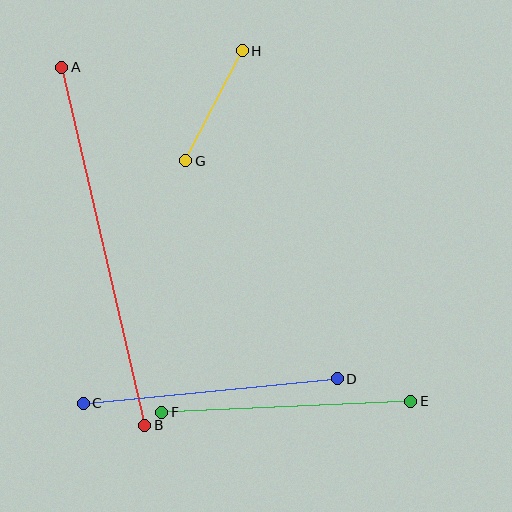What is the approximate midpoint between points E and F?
The midpoint is at approximately (286, 407) pixels.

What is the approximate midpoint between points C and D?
The midpoint is at approximately (210, 391) pixels.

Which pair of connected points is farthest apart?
Points A and B are farthest apart.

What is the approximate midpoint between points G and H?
The midpoint is at approximately (214, 106) pixels.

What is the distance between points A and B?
The distance is approximately 367 pixels.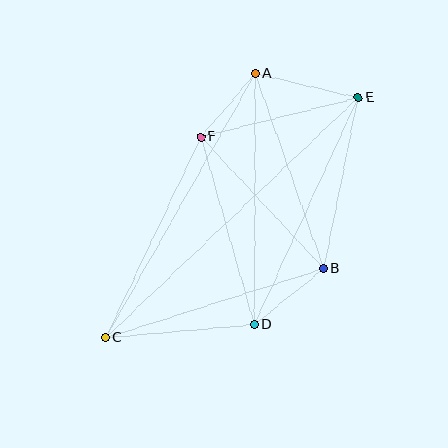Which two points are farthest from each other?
Points C and E are farthest from each other.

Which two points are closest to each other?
Points A and F are closest to each other.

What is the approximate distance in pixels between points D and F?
The distance between D and F is approximately 195 pixels.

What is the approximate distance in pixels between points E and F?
The distance between E and F is approximately 162 pixels.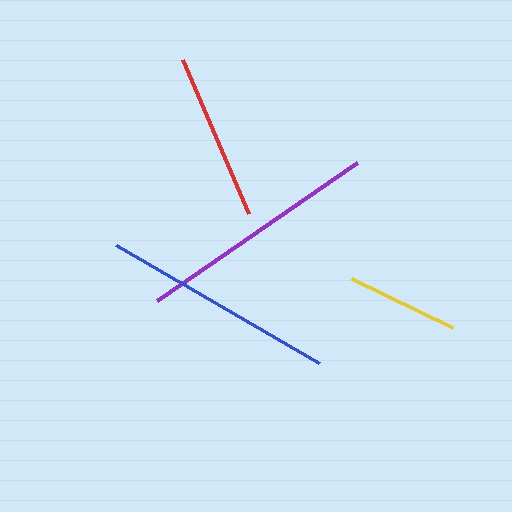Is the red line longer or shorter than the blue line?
The blue line is longer than the red line.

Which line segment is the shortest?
The yellow line is the shortest at approximately 113 pixels.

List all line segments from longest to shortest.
From longest to shortest: purple, blue, red, yellow.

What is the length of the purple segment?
The purple segment is approximately 243 pixels long.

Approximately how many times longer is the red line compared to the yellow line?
The red line is approximately 1.5 times the length of the yellow line.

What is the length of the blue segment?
The blue segment is approximately 235 pixels long.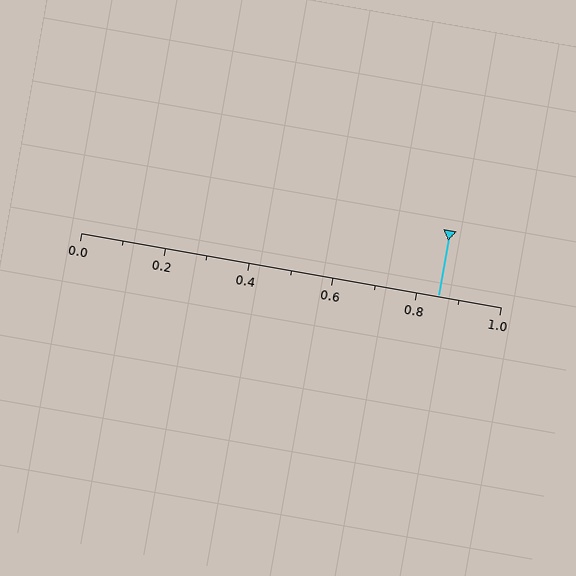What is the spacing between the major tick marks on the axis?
The major ticks are spaced 0.2 apart.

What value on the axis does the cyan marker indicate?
The marker indicates approximately 0.85.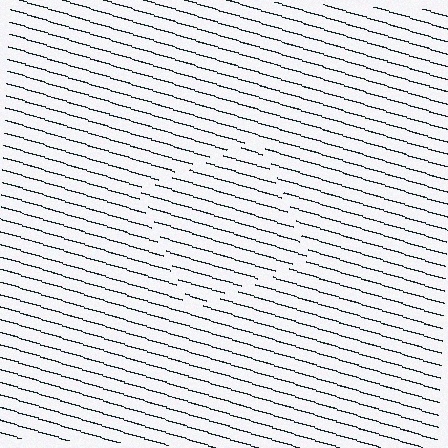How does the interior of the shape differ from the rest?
The interior of the shape contains the same grating, shifted by half a period — the contour is defined by the phase discontinuity where line-ends from the inner and outer gratings abut.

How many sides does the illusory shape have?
4 sides — the line-ends trace a square.